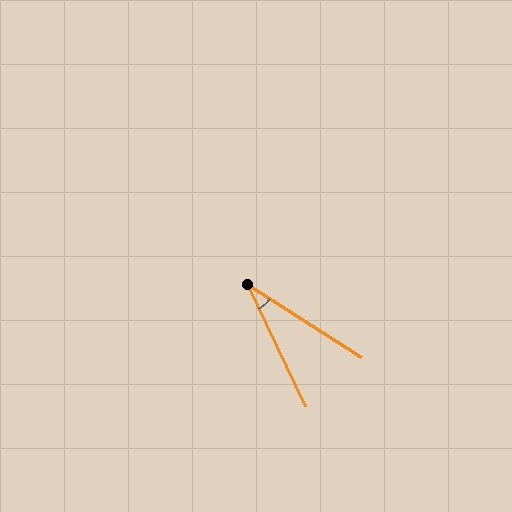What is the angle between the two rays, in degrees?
Approximately 32 degrees.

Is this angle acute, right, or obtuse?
It is acute.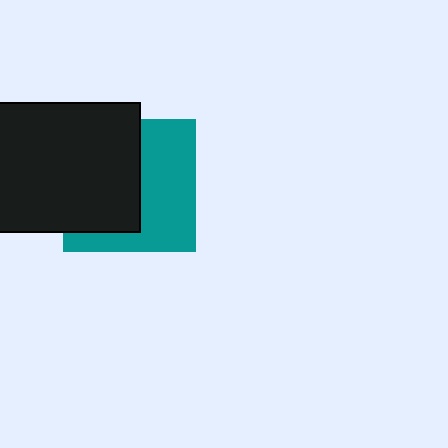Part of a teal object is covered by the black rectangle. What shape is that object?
It is a square.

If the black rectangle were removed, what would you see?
You would see the complete teal square.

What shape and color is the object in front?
The object in front is a black rectangle.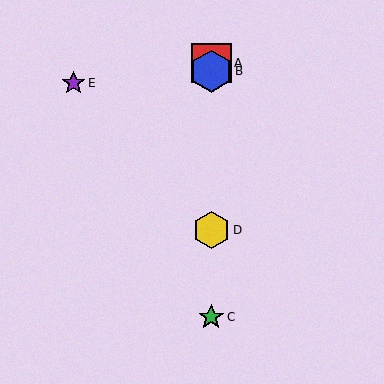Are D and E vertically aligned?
No, D is at x≈211 and E is at x≈73.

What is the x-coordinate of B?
Object B is at x≈211.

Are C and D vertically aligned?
Yes, both are at x≈211.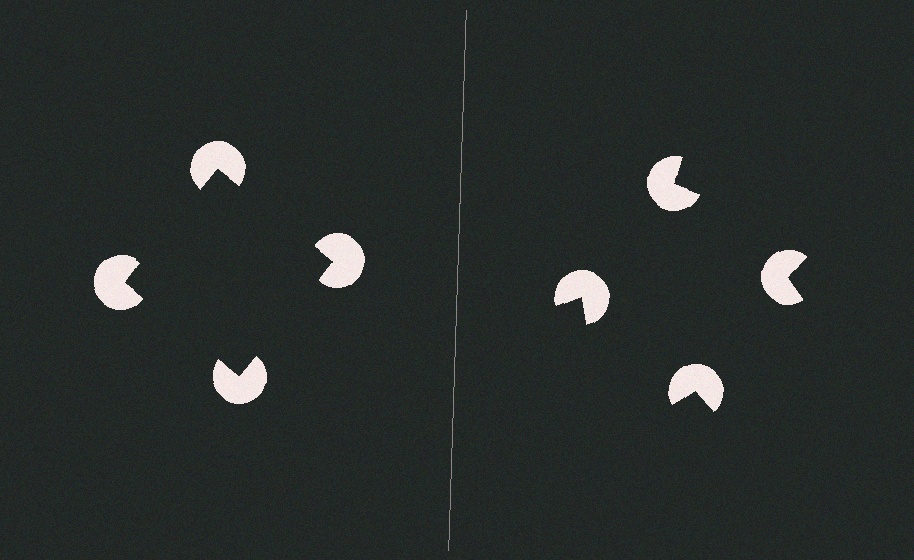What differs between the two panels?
The pac-man discs are positioned identically on both sides; only the wedge orientations differ. On the left they align to a square; on the right they are misaligned.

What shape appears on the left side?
An illusory square.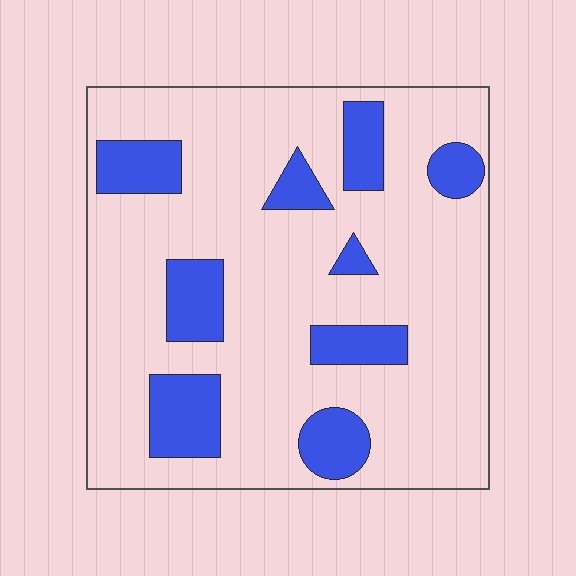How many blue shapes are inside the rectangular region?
9.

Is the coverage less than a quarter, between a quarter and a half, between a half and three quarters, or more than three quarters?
Less than a quarter.